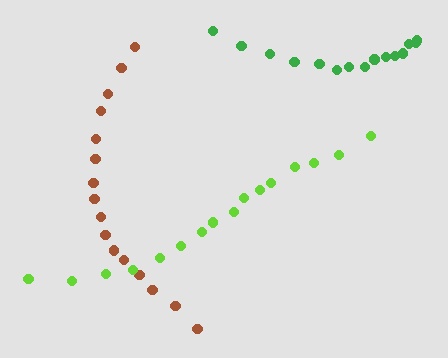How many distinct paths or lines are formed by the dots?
There are 3 distinct paths.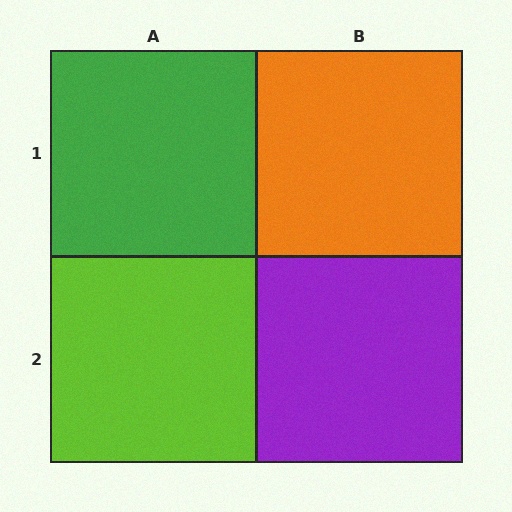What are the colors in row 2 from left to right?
Lime, purple.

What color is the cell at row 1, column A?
Green.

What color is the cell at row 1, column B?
Orange.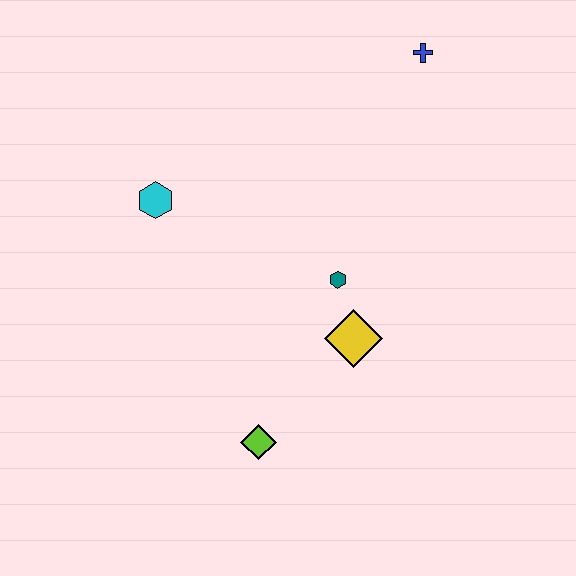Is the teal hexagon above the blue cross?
No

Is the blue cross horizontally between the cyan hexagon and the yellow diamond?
No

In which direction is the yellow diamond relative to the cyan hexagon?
The yellow diamond is to the right of the cyan hexagon.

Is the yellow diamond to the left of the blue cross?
Yes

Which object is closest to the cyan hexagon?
The teal hexagon is closest to the cyan hexagon.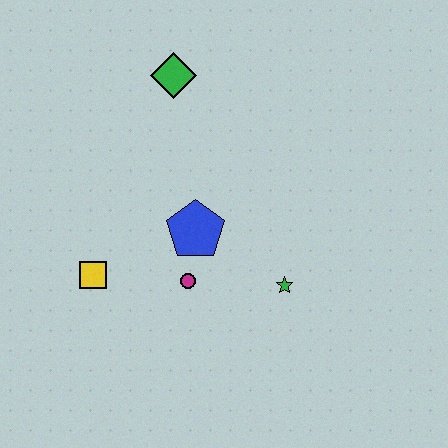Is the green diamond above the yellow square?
Yes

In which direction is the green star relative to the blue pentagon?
The green star is to the right of the blue pentagon.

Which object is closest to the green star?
The magenta circle is closest to the green star.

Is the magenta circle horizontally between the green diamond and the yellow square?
No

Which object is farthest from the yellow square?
The green diamond is farthest from the yellow square.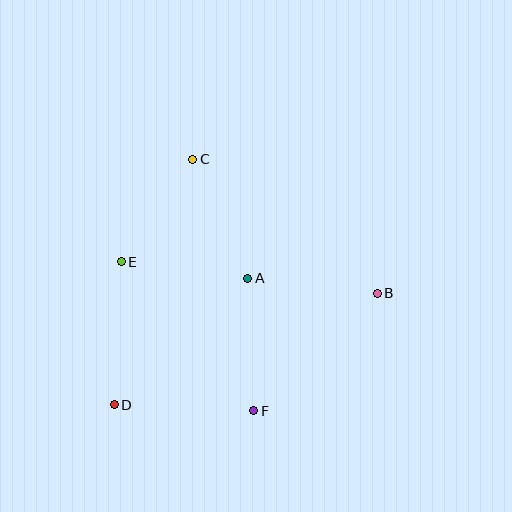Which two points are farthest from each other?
Points B and D are farthest from each other.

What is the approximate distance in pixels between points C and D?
The distance between C and D is approximately 258 pixels.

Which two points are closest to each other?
Points C and E are closest to each other.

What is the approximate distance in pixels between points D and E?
The distance between D and E is approximately 143 pixels.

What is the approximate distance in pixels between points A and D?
The distance between A and D is approximately 184 pixels.